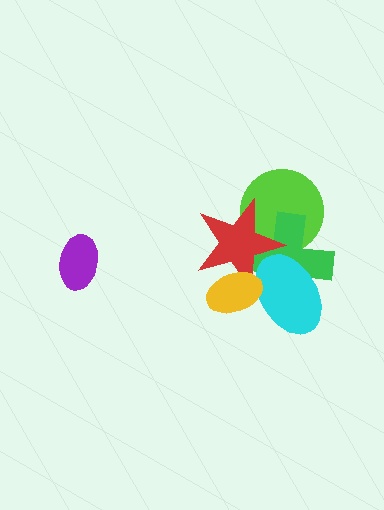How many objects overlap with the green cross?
4 objects overlap with the green cross.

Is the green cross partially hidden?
Yes, it is partially covered by another shape.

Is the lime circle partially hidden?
Yes, it is partially covered by another shape.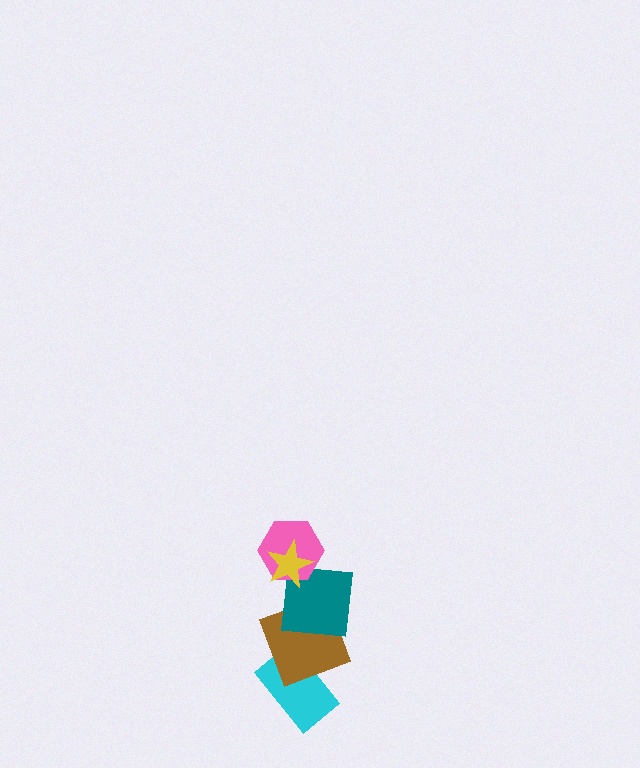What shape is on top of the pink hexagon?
The yellow star is on top of the pink hexagon.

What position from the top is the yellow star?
The yellow star is 1st from the top.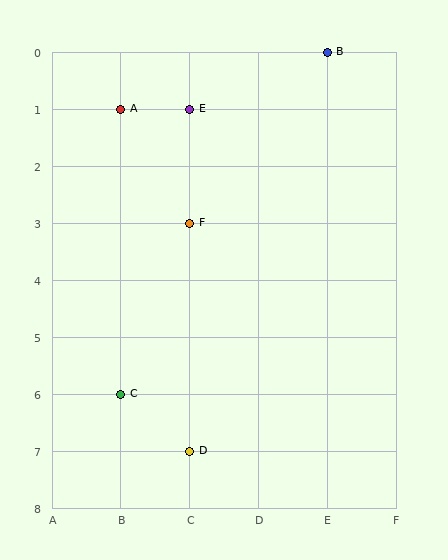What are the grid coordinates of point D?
Point D is at grid coordinates (C, 7).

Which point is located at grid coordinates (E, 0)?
Point B is at (E, 0).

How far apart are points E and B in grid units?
Points E and B are 2 columns and 1 row apart (about 2.2 grid units diagonally).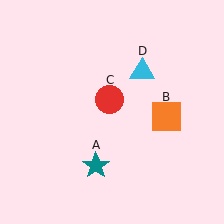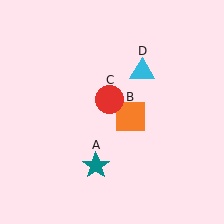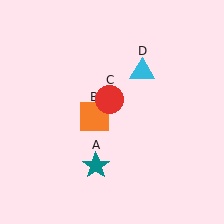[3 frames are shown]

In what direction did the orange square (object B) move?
The orange square (object B) moved left.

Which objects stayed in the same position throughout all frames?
Teal star (object A) and red circle (object C) and cyan triangle (object D) remained stationary.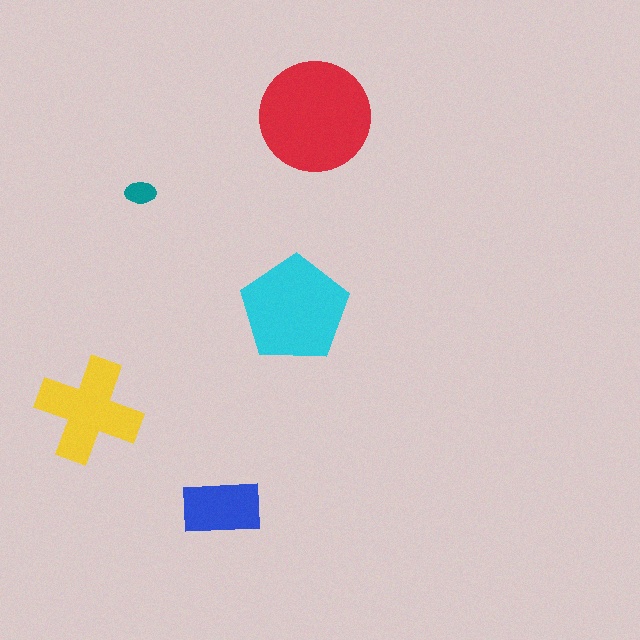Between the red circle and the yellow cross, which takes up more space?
The red circle.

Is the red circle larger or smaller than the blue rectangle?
Larger.